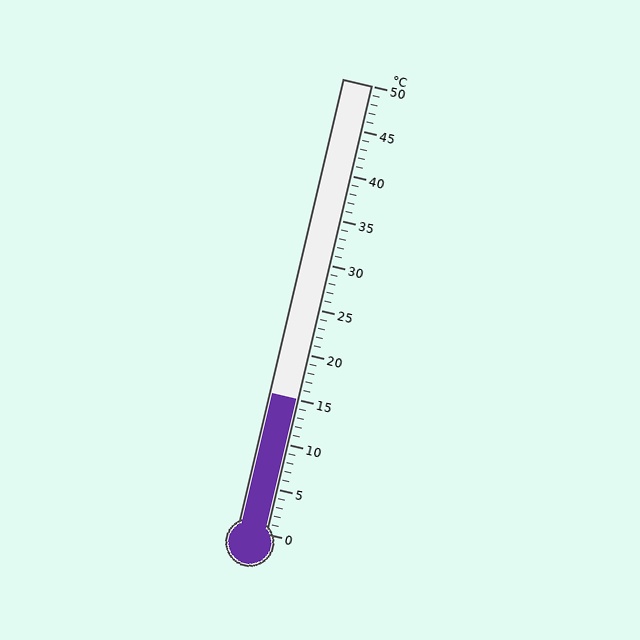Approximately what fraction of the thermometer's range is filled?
The thermometer is filled to approximately 30% of its range.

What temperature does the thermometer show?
The thermometer shows approximately 15°C.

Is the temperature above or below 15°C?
The temperature is at 15°C.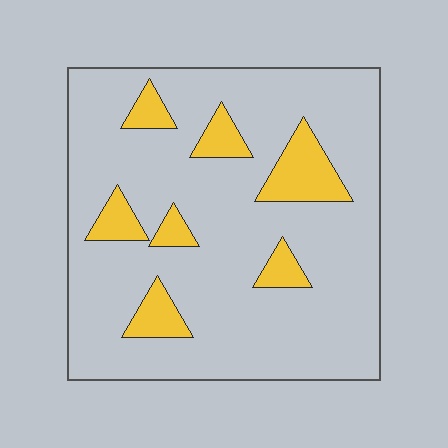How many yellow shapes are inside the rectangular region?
7.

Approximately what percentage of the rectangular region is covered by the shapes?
Approximately 15%.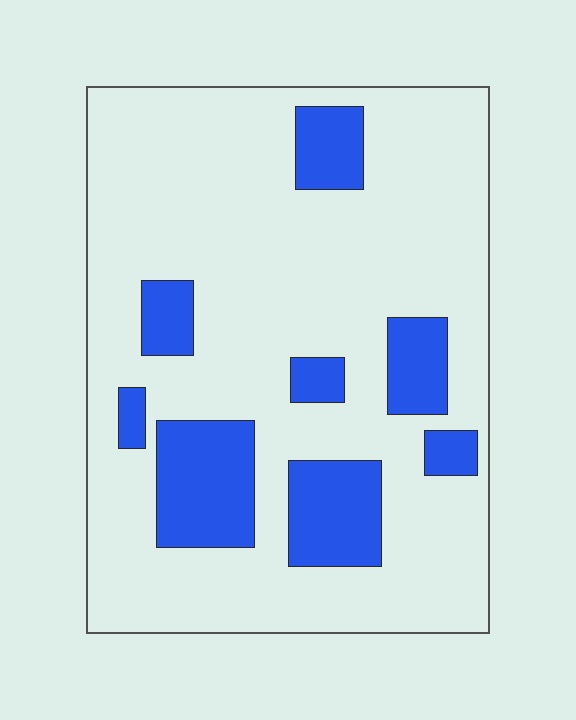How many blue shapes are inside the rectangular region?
8.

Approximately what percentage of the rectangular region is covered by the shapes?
Approximately 20%.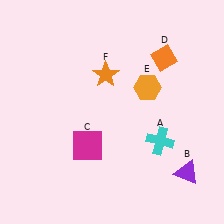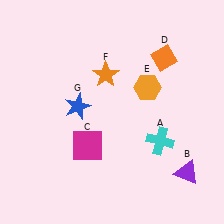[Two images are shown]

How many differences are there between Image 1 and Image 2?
There is 1 difference between the two images.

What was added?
A blue star (G) was added in Image 2.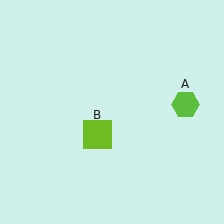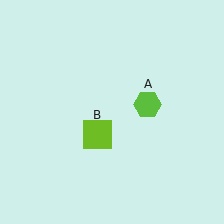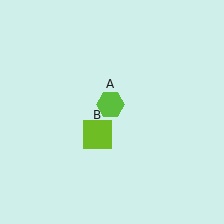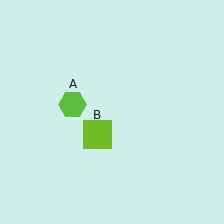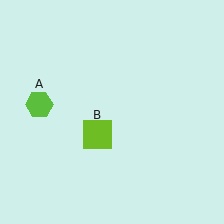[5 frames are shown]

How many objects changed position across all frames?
1 object changed position: lime hexagon (object A).